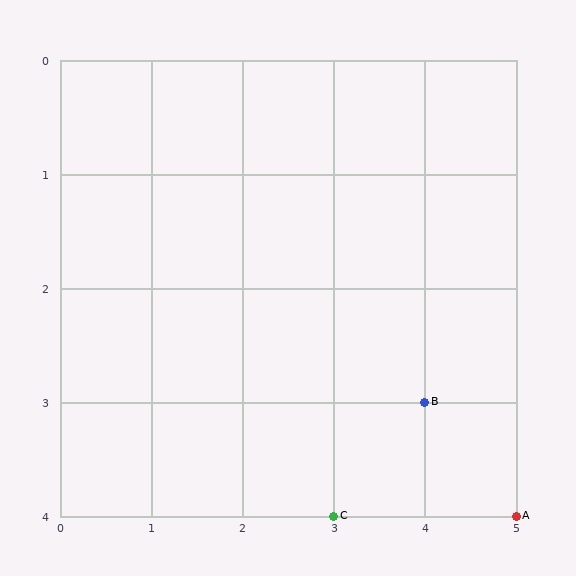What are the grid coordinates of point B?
Point B is at grid coordinates (4, 3).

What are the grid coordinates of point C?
Point C is at grid coordinates (3, 4).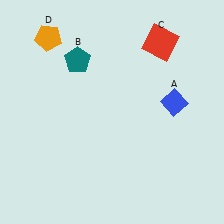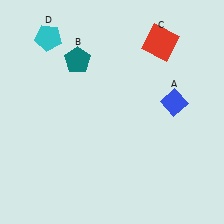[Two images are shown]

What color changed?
The pentagon (D) changed from orange in Image 1 to cyan in Image 2.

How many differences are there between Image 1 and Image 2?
There is 1 difference between the two images.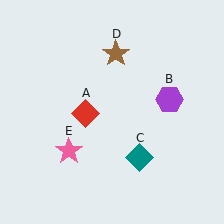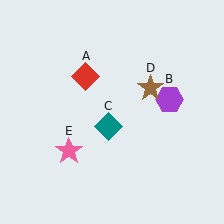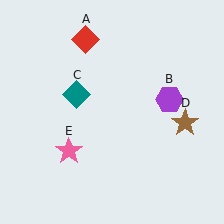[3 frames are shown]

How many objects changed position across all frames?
3 objects changed position: red diamond (object A), teal diamond (object C), brown star (object D).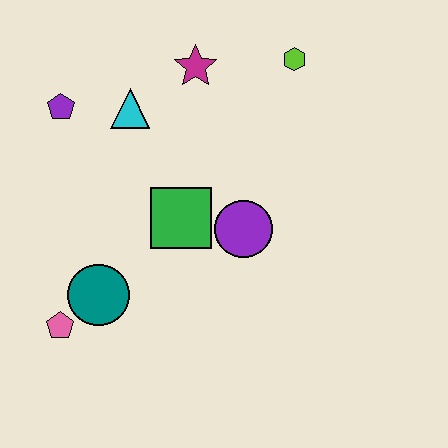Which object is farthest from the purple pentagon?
The lime hexagon is farthest from the purple pentagon.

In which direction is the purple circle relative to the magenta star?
The purple circle is below the magenta star.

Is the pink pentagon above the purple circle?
No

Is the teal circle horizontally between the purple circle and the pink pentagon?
Yes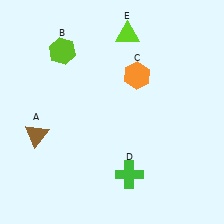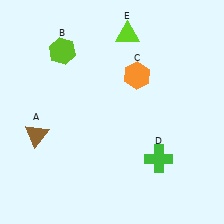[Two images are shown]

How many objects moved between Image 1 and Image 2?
1 object moved between the two images.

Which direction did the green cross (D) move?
The green cross (D) moved right.